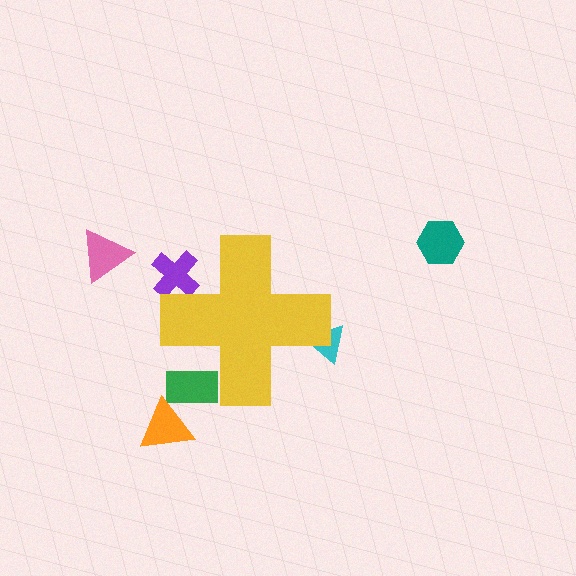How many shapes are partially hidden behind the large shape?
3 shapes are partially hidden.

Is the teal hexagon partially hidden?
No, the teal hexagon is fully visible.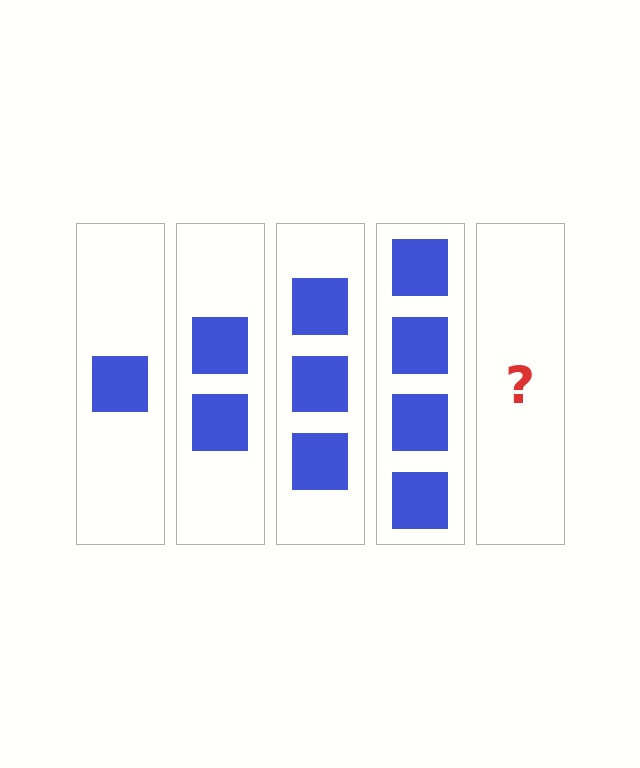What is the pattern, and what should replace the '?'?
The pattern is that each step adds one more square. The '?' should be 5 squares.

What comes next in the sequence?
The next element should be 5 squares.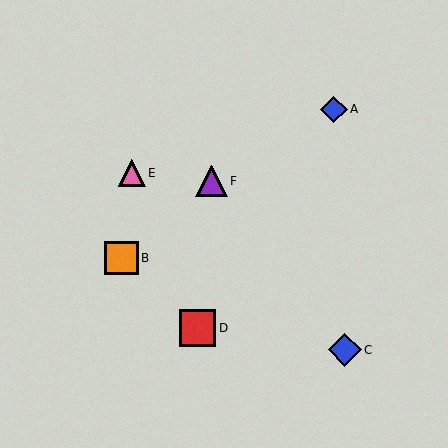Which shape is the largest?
The red square (labeled D) is the largest.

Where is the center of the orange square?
The center of the orange square is at (122, 258).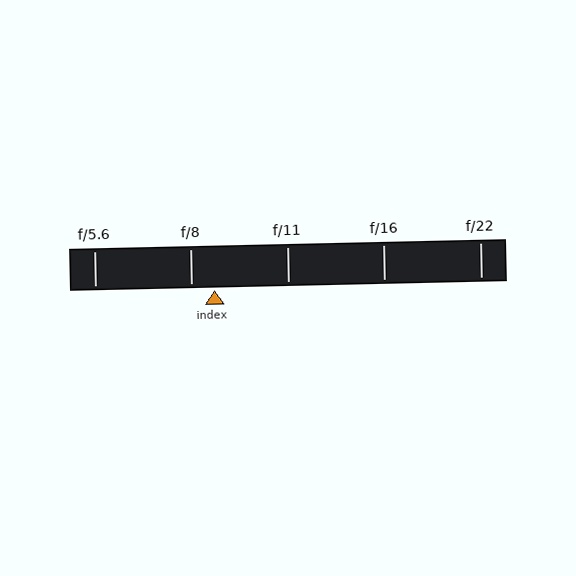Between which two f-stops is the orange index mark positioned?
The index mark is between f/8 and f/11.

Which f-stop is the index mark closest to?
The index mark is closest to f/8.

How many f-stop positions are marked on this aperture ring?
There are 5 f-stop positions marked.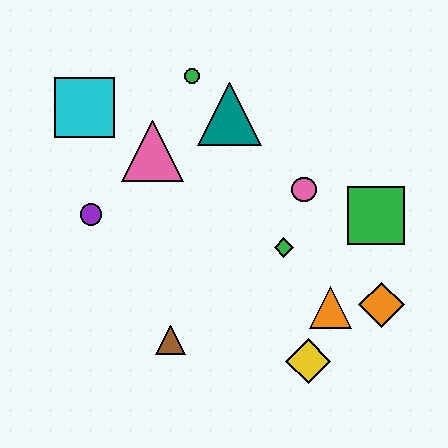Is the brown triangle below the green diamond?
Yes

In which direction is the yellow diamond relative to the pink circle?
The yellow diamond is below the pink circle.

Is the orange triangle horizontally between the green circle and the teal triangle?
No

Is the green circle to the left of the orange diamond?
Yes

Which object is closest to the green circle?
The teal triangle is closest to the green circle.